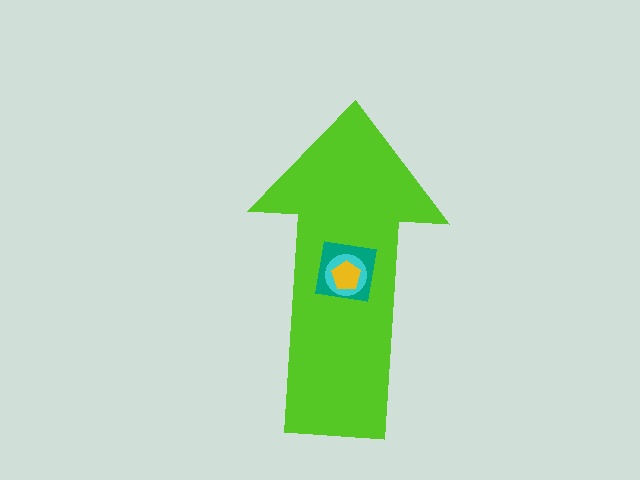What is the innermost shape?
The yellow pentagon.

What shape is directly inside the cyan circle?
The yellow pentagon.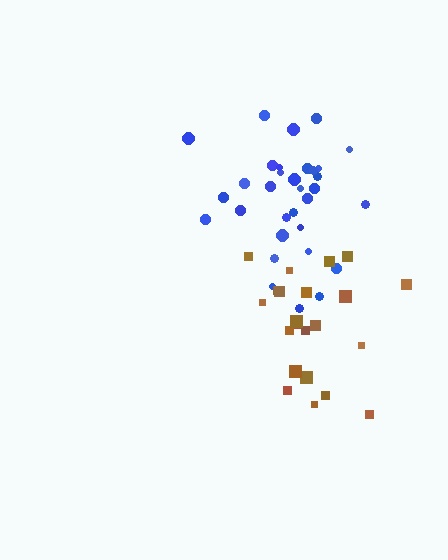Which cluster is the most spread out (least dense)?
Brown.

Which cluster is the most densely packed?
Blue.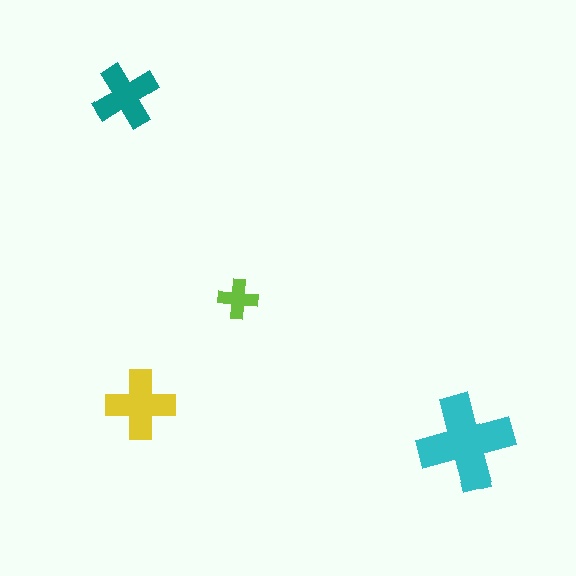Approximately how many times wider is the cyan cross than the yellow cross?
About 1.5 times wider.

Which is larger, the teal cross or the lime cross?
The teal one.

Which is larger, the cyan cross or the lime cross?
The cyan one.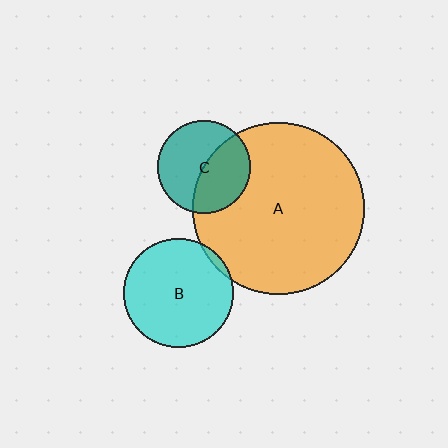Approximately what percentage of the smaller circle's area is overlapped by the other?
Approximately 45%.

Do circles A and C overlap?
Yes.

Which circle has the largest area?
Circle A (orange).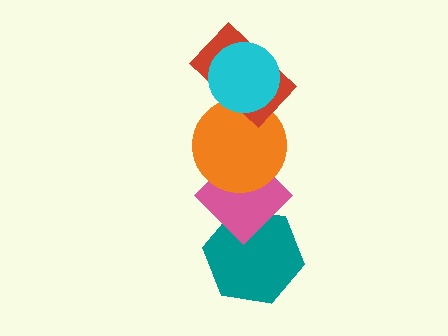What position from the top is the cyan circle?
The cyan circle is 1st from the top.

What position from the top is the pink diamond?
The pink diamond is 4th from the top.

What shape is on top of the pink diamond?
The orange circle is on top of the pink diamond.